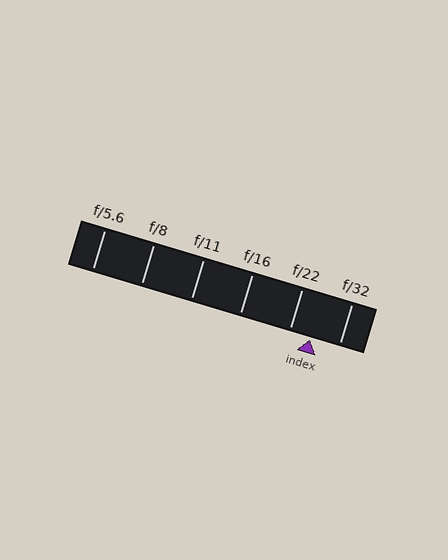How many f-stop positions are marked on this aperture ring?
There are 6 f-stop positions marked.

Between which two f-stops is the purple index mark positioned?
The index mark is between f/22 and f/32.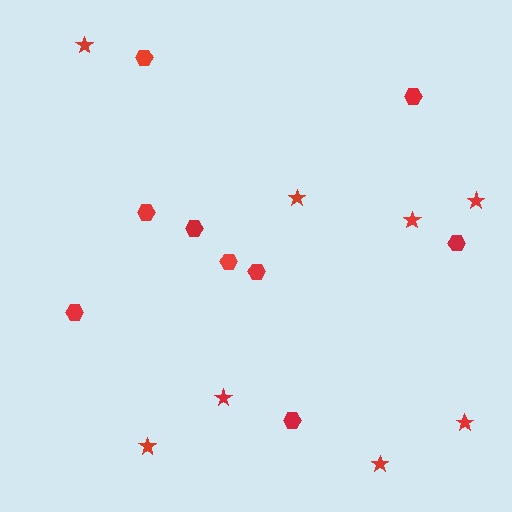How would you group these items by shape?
There are 2 groups: one group of hexagons (9) and one group of stars (8).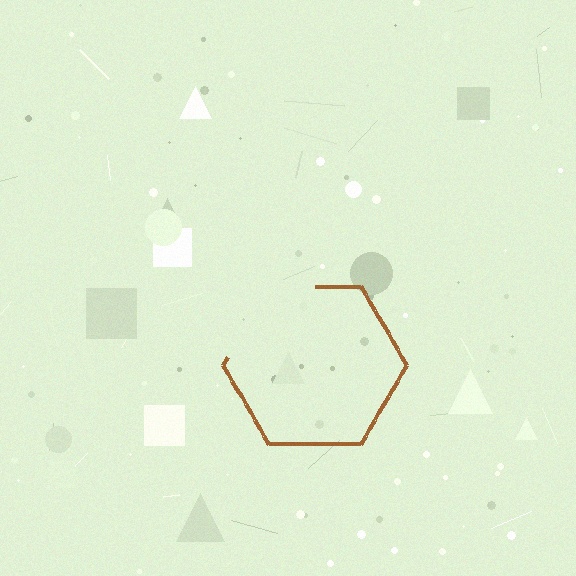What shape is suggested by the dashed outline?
The dashed outline suggests a hexagon.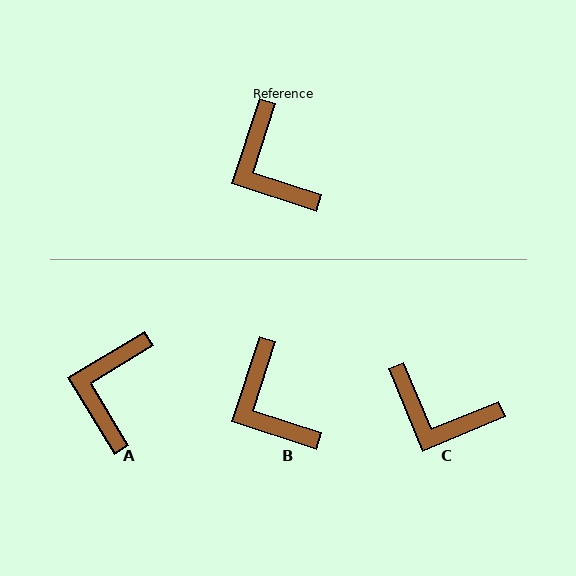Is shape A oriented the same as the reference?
No, it is off by about 41 degrees.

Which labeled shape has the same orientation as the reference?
B.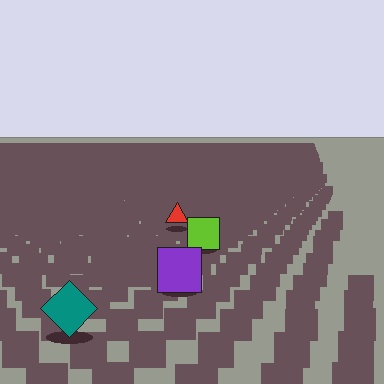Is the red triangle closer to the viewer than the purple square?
No. The purple square is closer — you can tell from the texture gradient: the ground texture is coarser near it.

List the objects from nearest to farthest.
From nearest to farthest: the teal diamond, the purple square, the lime square, the red triangle.